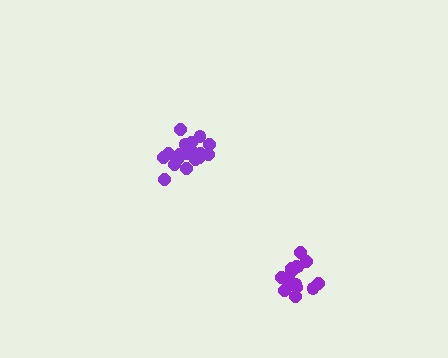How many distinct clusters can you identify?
There are 2 distinct clusters.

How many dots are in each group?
Group 1: 20 dots, Group 2: 16 dots (36 total).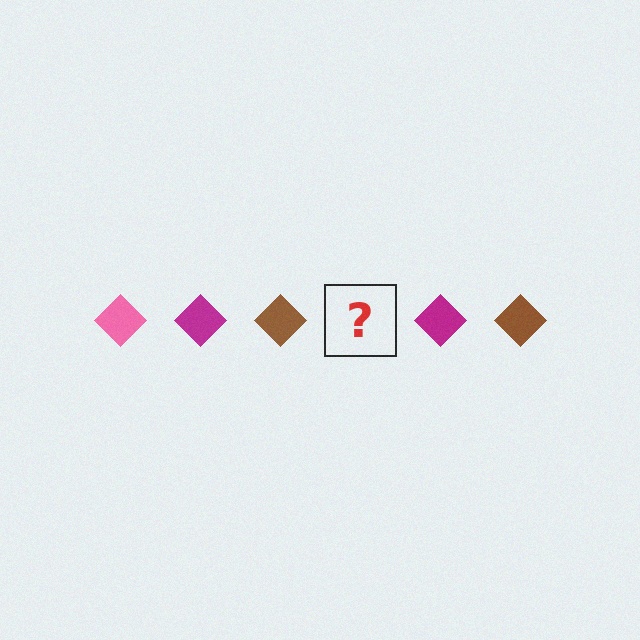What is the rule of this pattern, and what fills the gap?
The rule is that the pattern cycles through pink, magenta, brown diamonds. The gap should be filled with a pink diamond.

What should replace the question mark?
The question mark should be replaced with a pink diamond.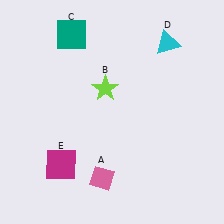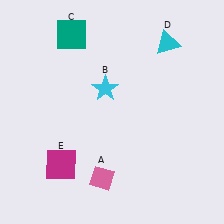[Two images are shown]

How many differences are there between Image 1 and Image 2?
There is 1 difference between the two images.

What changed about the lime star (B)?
In Image 1, B is lime. In Image 2, it changed to cyan.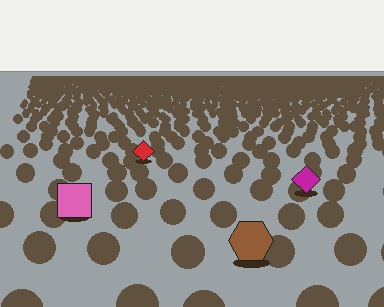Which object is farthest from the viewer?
The red diamond is farthest from the viewer. It appears smaller and the ground texture around it is denser.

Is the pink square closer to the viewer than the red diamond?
Yes. The pink square is closer — you can tell from the texture gradient: the ground texture is coarser near it.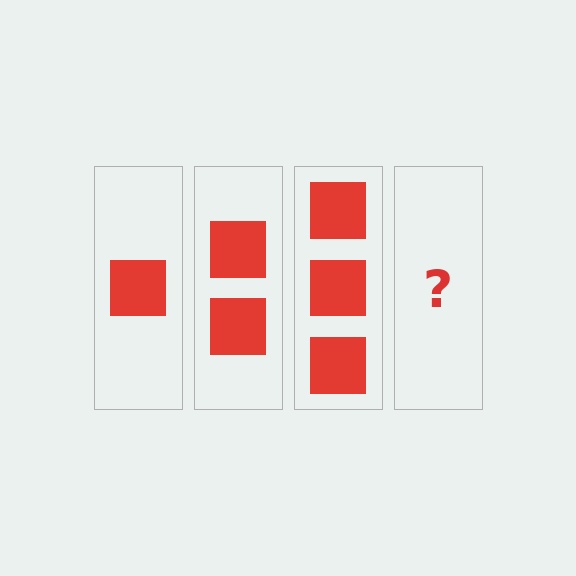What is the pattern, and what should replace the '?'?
The pattern is that each step adds one more square. The '?' should be 4 squares.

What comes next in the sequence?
The next element should be 4 squares.